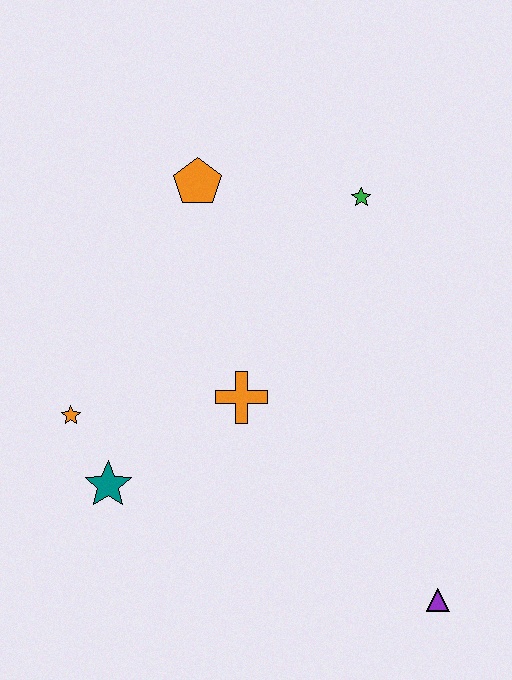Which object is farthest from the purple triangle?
The orange pentagon is farthest from the purple triangle.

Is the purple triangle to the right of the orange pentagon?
Yes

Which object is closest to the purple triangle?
The orange cross is closest to the purple triangle.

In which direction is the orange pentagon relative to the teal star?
The orange pentagon is above the teal star.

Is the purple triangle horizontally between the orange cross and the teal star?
No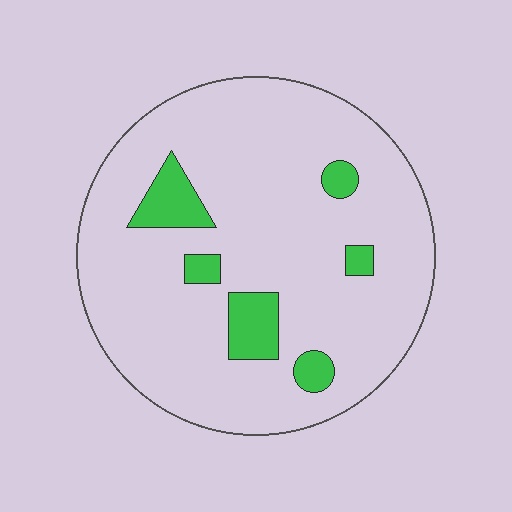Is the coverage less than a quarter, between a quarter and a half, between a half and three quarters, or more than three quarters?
Less than a quarter.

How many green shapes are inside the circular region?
6.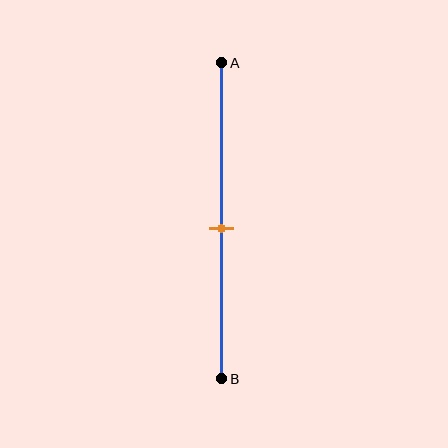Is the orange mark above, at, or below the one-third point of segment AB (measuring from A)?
The orange mark is below the one-third point of segment AB.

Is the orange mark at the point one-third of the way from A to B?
No, the mark is at about 50% from A, not at the 33% one-third point.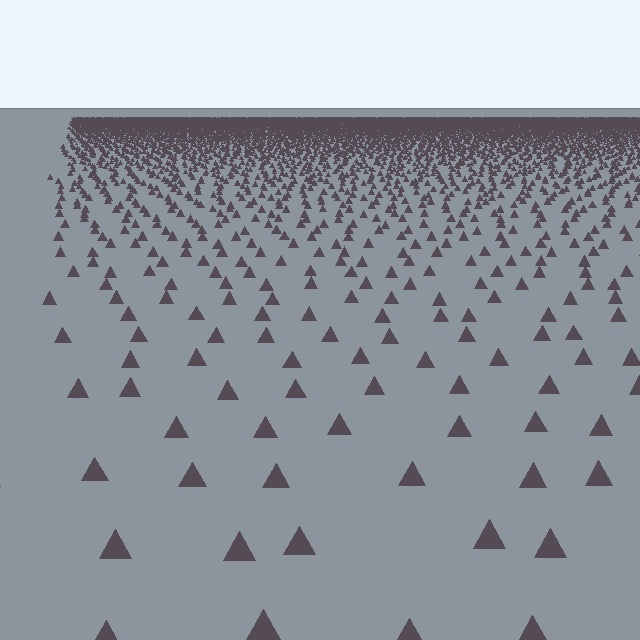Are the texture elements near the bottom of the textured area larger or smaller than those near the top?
Larger. Near the bottom, elements are closer to the viewer and appear at a bigger on-screen size.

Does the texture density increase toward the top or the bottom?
Density increases toward the top.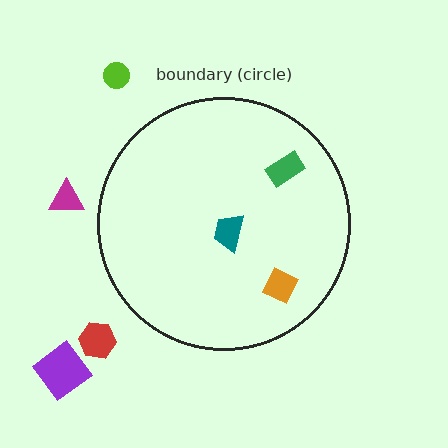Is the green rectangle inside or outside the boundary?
Inside.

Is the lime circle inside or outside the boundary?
Outside.